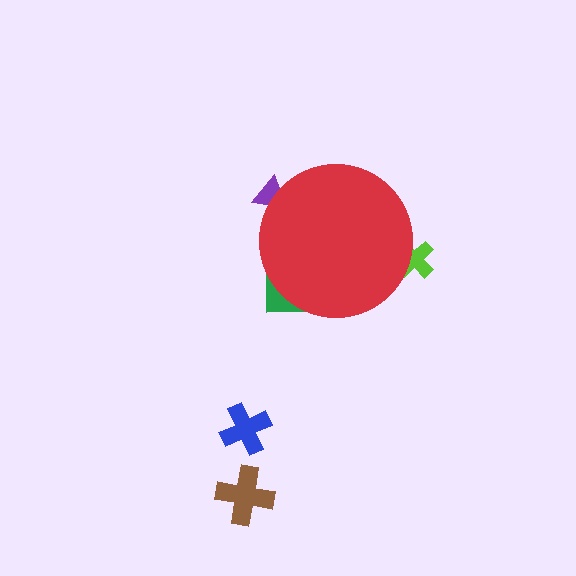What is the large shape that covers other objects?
A red circle.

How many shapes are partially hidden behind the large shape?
3 shapes are partially hidden.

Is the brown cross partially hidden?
No, the brown cross is fully visible.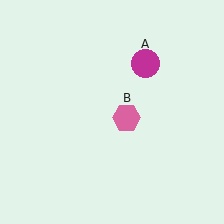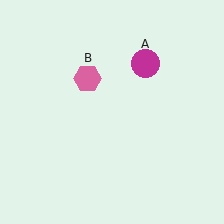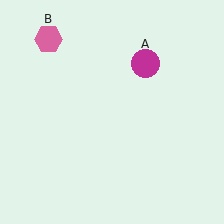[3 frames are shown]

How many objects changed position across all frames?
1 object changed position: pink hexagon (object B).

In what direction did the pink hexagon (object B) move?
The pink hexagon (object B) moved up and to the left.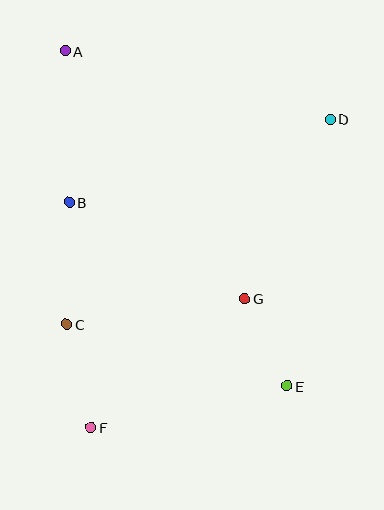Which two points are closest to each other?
Points E and G are closest to each other.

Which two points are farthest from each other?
Points A and E are farthest from each other.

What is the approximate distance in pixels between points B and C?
The distance between B and C is approximately 122 pixels.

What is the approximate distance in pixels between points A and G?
The distance between A and G is approximately 306 pixels.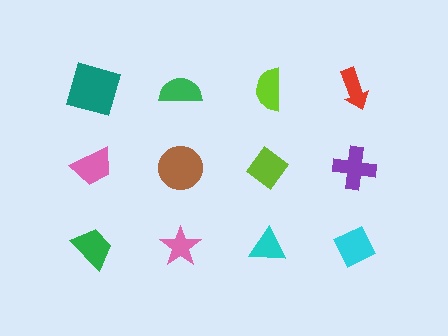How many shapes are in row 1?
4 shapes.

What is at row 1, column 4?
A red arrow.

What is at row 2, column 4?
A purple cross.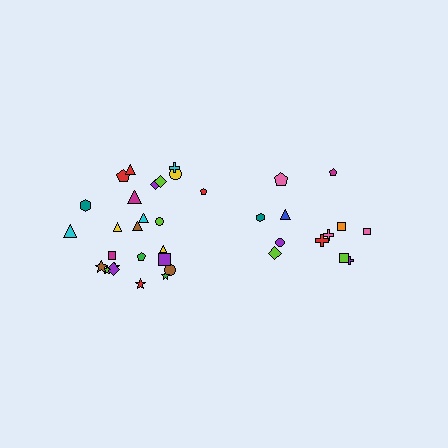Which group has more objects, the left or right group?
The left group.